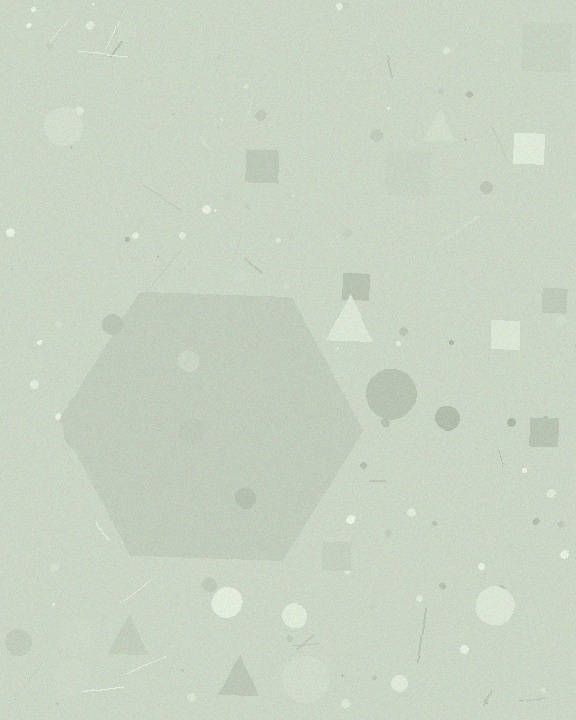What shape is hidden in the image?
A hexagon is hidden in the image.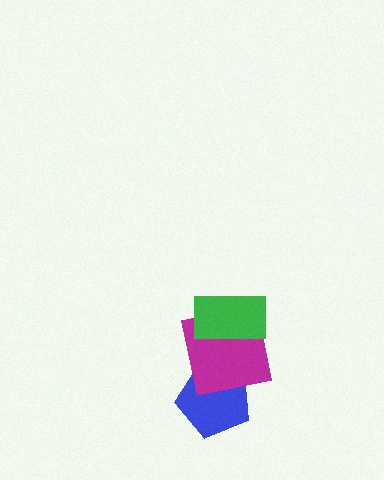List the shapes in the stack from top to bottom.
From top to bottom: the green rectangle, the magenta square, the blue pentagon.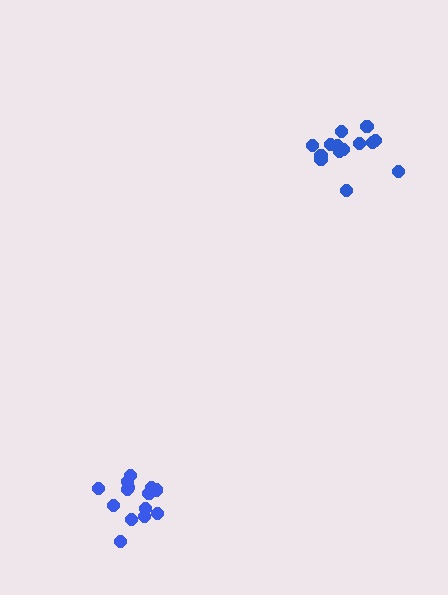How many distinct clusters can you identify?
There are 2 distinct clusters.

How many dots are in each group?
Group 1: 14 dots, Group 2: 14 dots (28 total).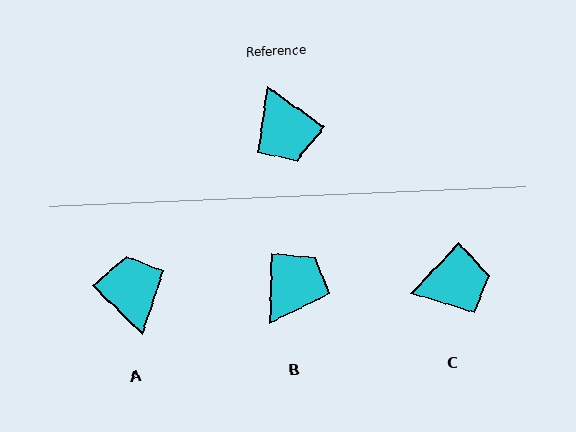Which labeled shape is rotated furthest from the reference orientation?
A, about 170 degrees away.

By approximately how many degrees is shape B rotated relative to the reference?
Approximately 124 degrees counter-clockwise.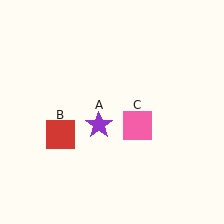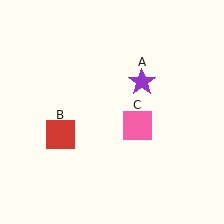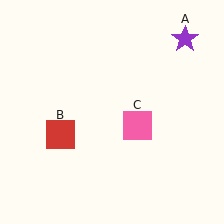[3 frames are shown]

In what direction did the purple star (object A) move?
The purple star (object A) moved up and to the right.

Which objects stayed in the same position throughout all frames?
Red square (object B) and pink square (object C) remained stationary.